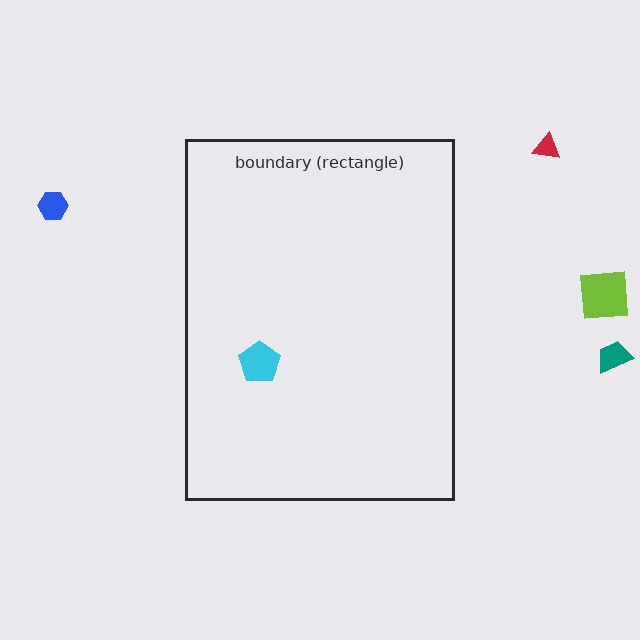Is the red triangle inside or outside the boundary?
Outside.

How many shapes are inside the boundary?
1 inside, 4 outside.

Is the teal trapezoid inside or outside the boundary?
Outside.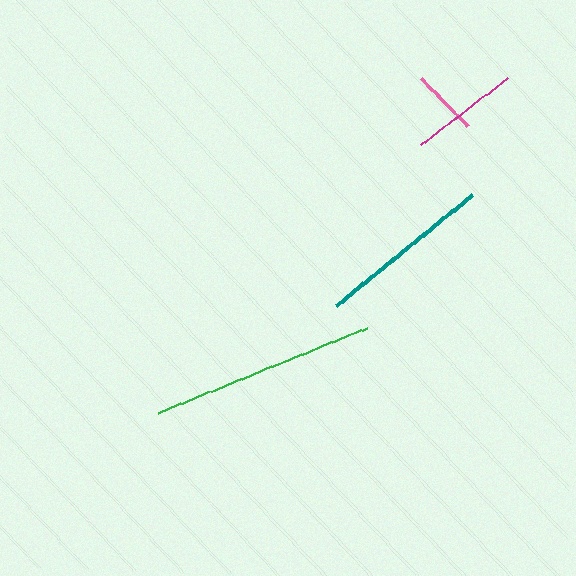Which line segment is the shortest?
The pink line is the shortest at approximately 67 pixels.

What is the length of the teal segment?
The teal segment is approximately 175 pixels long.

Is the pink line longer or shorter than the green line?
The green line is longer than the pink line.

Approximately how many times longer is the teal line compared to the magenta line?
The teal line is approximately 1.6 times the length of the magenta line.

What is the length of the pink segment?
The pink segment is approximately 67 pixels long.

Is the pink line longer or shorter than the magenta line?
The magenta line is longer than the pink line.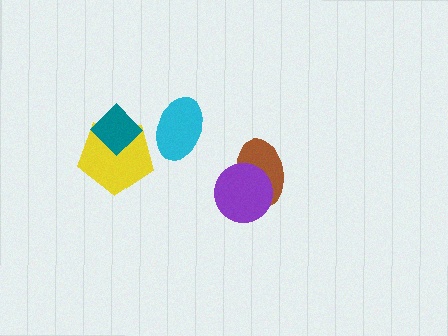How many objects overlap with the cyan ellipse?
0 objects overlap with the cyan ellipse.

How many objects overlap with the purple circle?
1 object overlaps with the purple circle.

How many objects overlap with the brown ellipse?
1 object overlaps with the brown ellipse.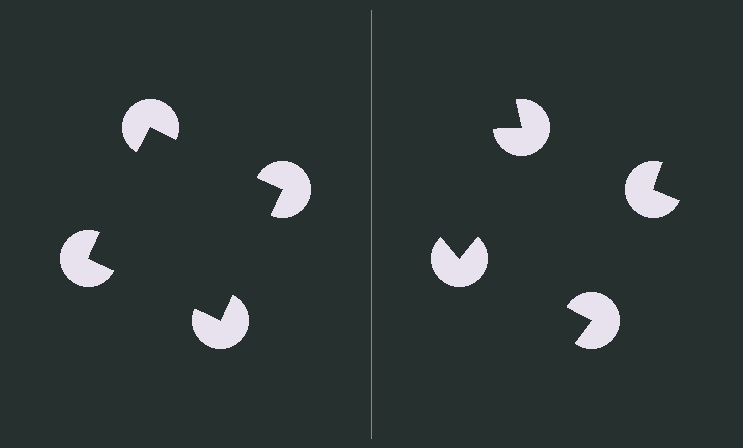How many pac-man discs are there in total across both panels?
8 — 4 on each side.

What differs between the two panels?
The pac-man discs are positioned identically on both sides; only the wedge orientations differ. On the left they align to a square; on the right they are misaligned.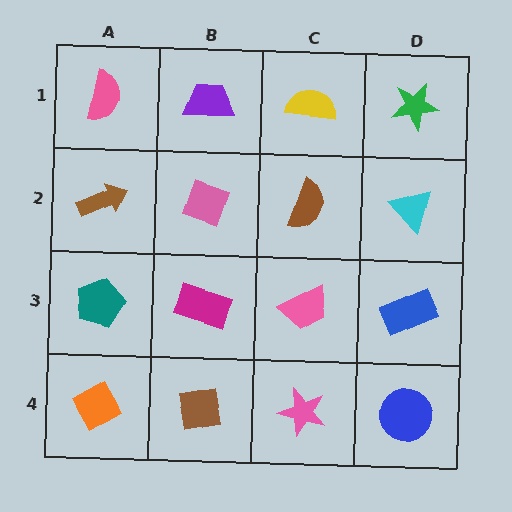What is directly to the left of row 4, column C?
A brown square.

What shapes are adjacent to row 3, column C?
A brown semicircle (row 2, column C), a pink star (row 4, column C), a magenta rectangle (row 3, column B), a blue rectangle (row 3, column D).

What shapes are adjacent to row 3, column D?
A cyan triangle (row 2, column D), a blue circle (row 4, column D), a pink trapezoid (row 3, column C).